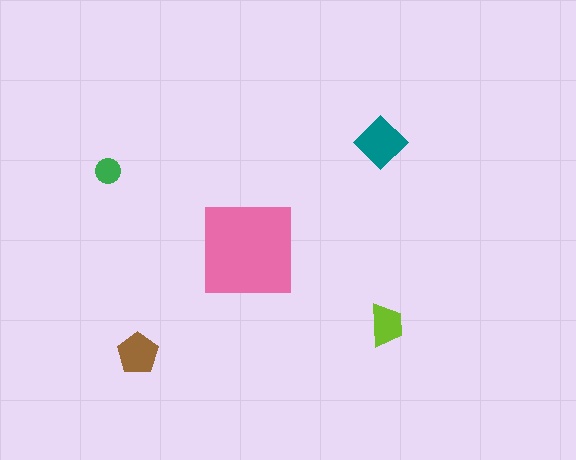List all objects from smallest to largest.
The green circle, the lime trapezoid, the brown pentagon, the teal diamond, the pink square.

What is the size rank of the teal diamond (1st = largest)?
2nd.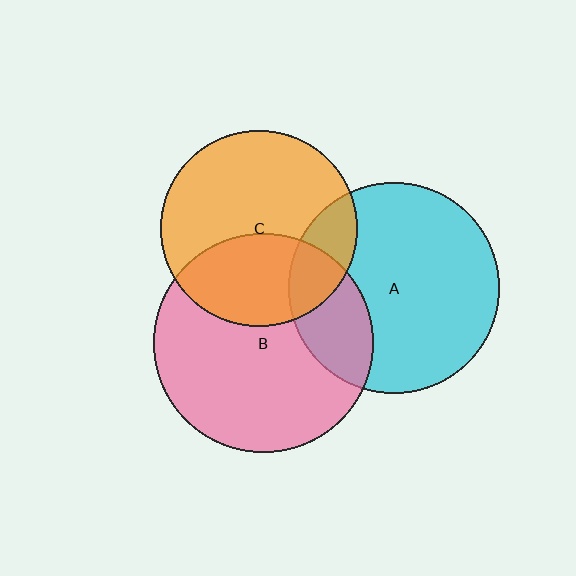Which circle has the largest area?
Circle B (pink).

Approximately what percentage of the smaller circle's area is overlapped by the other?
Approximately 40%.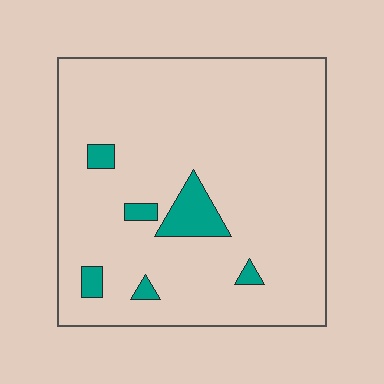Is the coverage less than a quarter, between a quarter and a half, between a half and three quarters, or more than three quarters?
Less than a quarter.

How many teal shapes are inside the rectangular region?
6.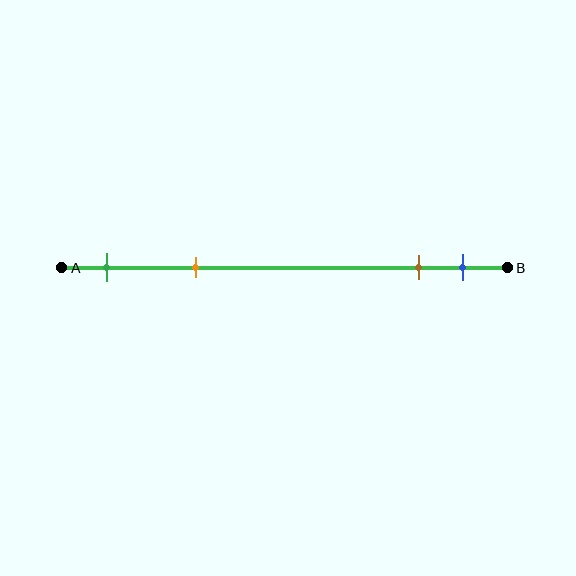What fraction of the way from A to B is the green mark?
The green mark is approximately 10% (0.1) of the way from A to B.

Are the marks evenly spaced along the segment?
No, the marks are not evenly spaced.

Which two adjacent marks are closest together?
The brown and blue marks are the closest adjacent pair.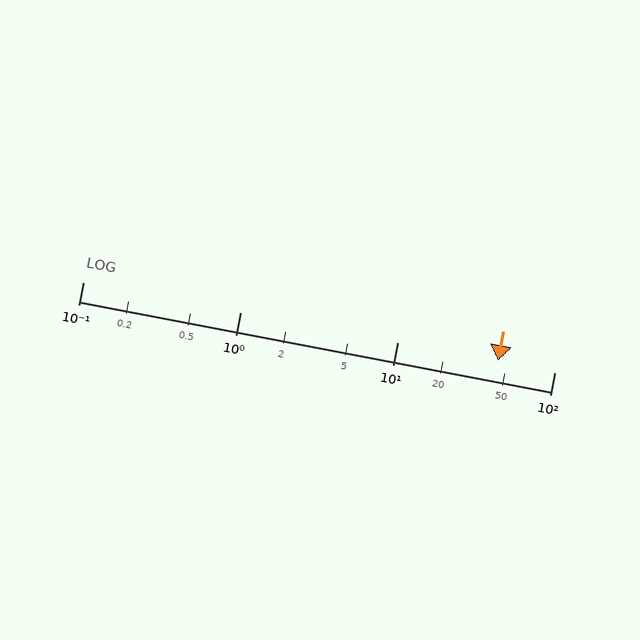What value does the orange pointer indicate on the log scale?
The pointer indicates approximately 44.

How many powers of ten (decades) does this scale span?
The scale spans 3 decades, from 0.1 to 100.